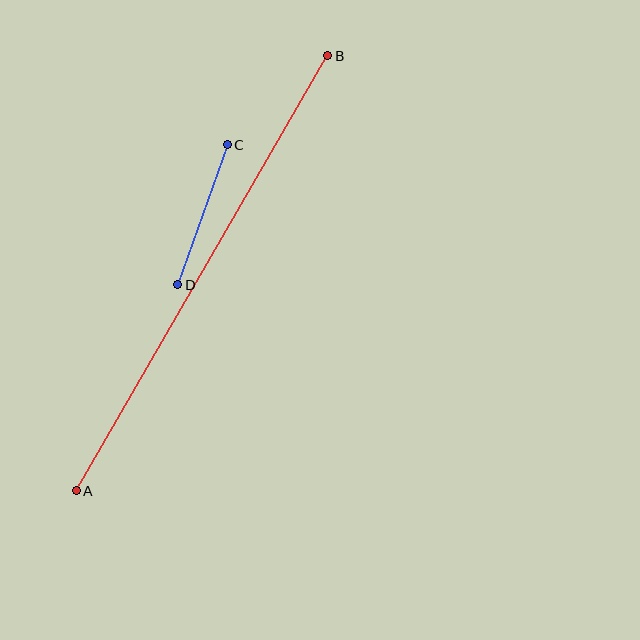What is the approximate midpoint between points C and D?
The midpoint is at approximately (202, 215) pixels.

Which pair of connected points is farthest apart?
Points A and B are farthest apart.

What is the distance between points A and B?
The distance is approximately 502 pixels.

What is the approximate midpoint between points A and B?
The midpoint is at approximately (202, 273) pixels.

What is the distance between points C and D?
The distance is approximately 149 pixels.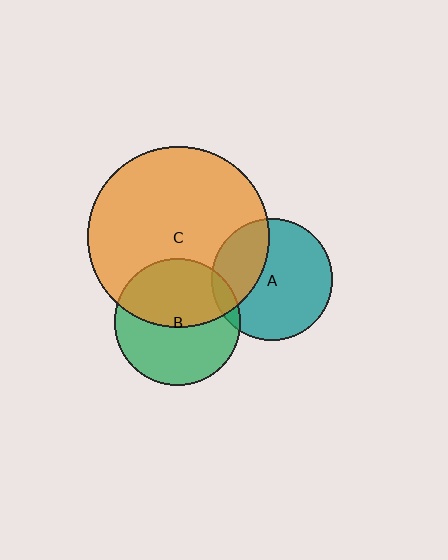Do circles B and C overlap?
Yes.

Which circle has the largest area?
Circle C (orange).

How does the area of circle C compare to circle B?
Approximately 2.0 times.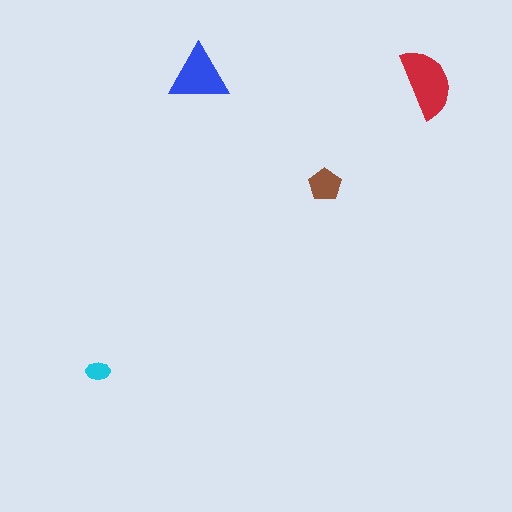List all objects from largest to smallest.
The red semicircle, the blue triangle, the brown pentagon, the cyan ellipse.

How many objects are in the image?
There are 4 objects in the image.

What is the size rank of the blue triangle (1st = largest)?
2nd.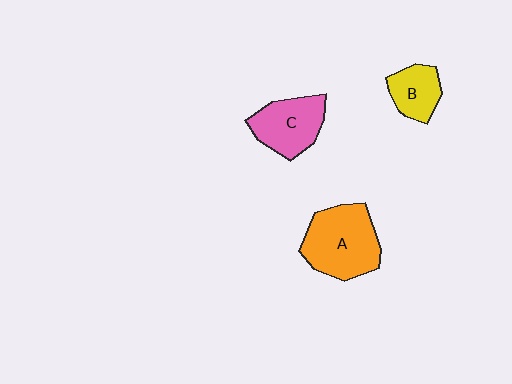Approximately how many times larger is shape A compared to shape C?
Approximately 1.4 times.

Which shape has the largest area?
Shape A (orange).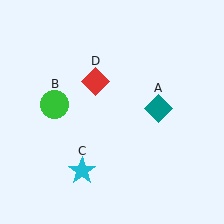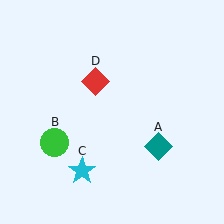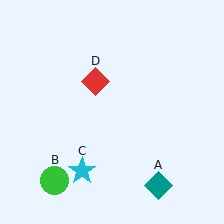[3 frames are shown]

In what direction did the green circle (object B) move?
The green circle (object B) moved down.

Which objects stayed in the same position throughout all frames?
Cyan star (object C) and red diamond (object D) remained stationary.